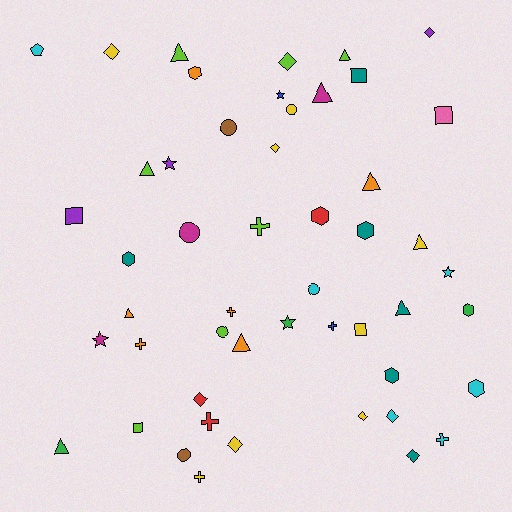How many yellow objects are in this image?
There are 8 yellow objects.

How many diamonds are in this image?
There are 9 diamonds.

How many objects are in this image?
There are 50 objects.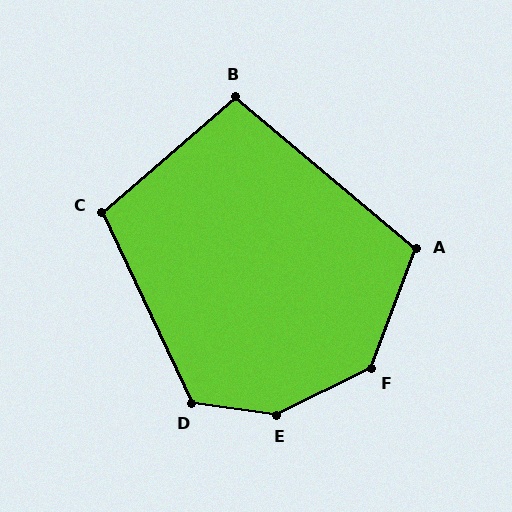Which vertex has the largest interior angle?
E, at approximately 145 degrees.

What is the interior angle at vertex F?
Approximately 137 degrees (obtuse).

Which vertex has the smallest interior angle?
B, at approximately 99 degrees.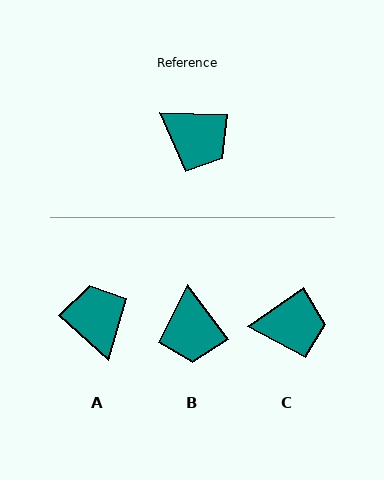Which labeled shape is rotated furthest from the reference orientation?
A, about 140 degrees away.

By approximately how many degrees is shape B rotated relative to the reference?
Approximately 51 degrees clockwise.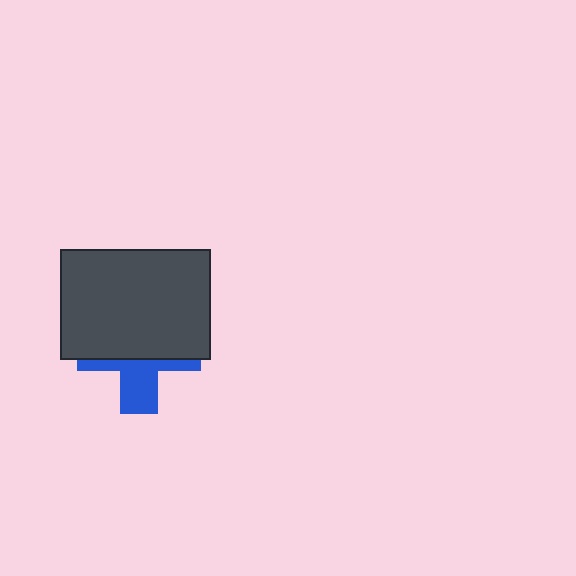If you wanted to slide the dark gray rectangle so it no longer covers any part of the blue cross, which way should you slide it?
Slide it up — that is the most direct way to separate the two shapes.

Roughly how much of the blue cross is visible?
A small part of it is visible (roughly 39%).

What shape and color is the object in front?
The object in front is a dark gray rectangle.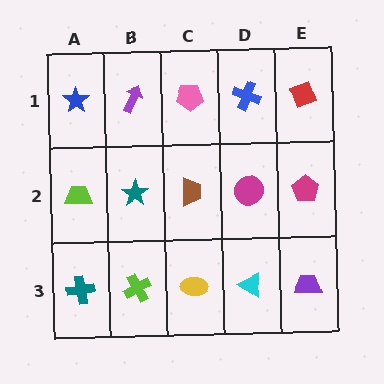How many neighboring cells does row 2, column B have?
4.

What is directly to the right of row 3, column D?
A purple trapezoid.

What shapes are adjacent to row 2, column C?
A pink pentagon (row 1, column C), a yellow ellipse (row 3, column C), a teal star (row 2, column B), a magenta circle (row 2, column D).